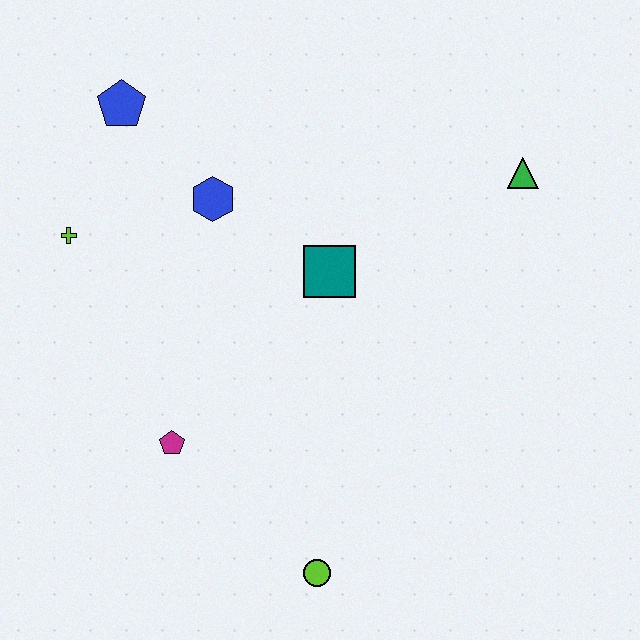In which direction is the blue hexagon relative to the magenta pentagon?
The blue hexagon is above the magenta pentagon.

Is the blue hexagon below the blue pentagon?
Yes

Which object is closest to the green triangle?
The teal square is closest to the green triangle.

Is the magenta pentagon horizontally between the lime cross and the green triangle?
Yes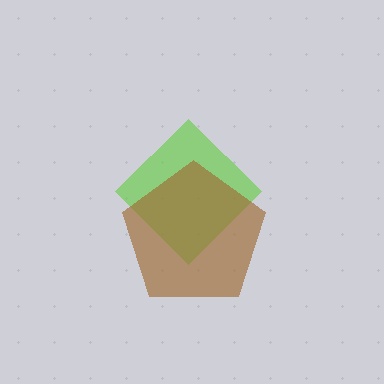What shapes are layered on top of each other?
The layered shapes are: a lime diamond, a brown pentagon.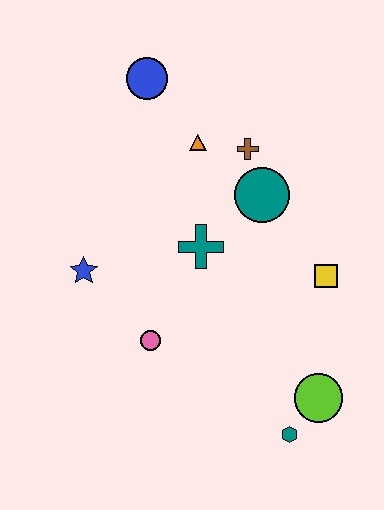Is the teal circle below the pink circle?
No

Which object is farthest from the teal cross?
The teal hexagon is farthest from the teal cross.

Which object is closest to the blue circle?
The orange triangle is closest to the blue circle.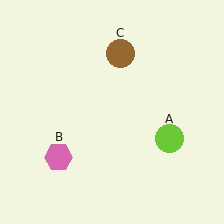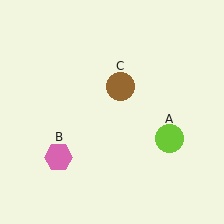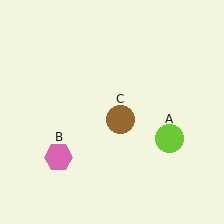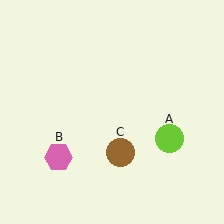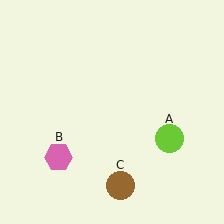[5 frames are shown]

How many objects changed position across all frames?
1 object changed position: brown circle (object C).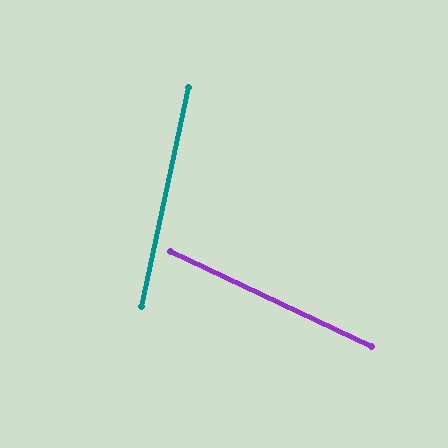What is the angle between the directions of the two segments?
Approximately 77 degrees.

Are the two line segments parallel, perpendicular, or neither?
Neither parallel nor perpendicular — they differ by about 77°.